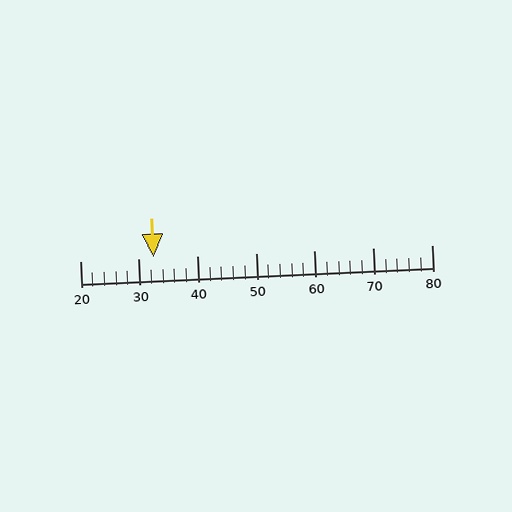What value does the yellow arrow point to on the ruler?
The yellow arrow points to approximately 33.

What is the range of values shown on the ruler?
The ruler shows values from 20 to 80.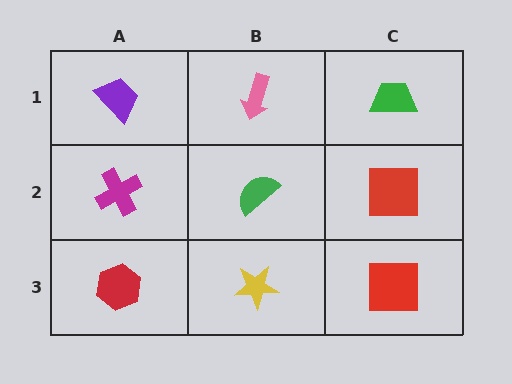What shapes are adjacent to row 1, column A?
A magenta cross (row 2, column A), a pink arrow (row 1, column B).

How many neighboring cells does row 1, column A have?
2.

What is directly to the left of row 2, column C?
A green semicircle.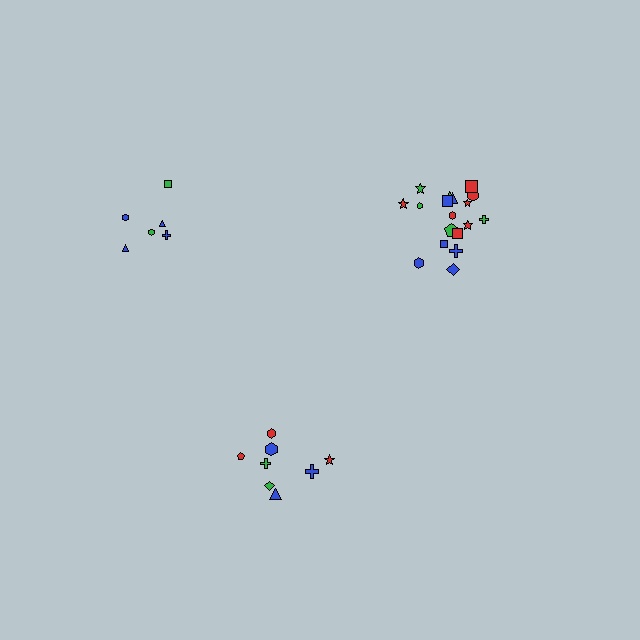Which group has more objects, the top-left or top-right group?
The top-right group.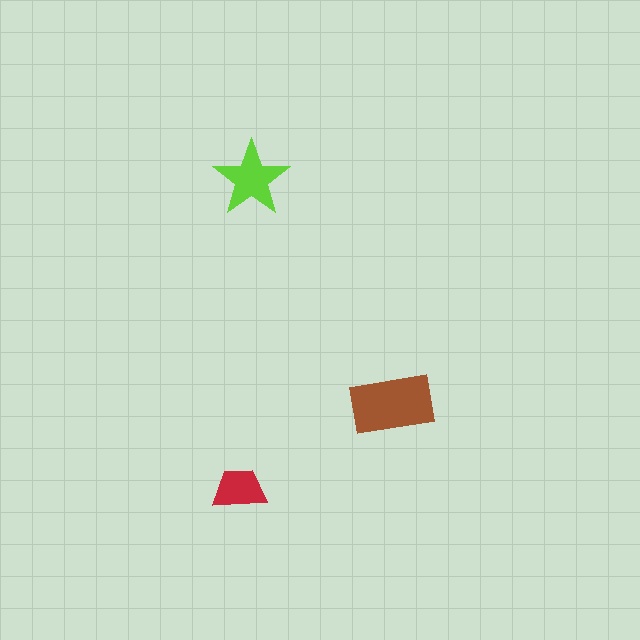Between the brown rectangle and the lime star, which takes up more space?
The brown rectangle.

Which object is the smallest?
The red trapezoid.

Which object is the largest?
The brown rectangle.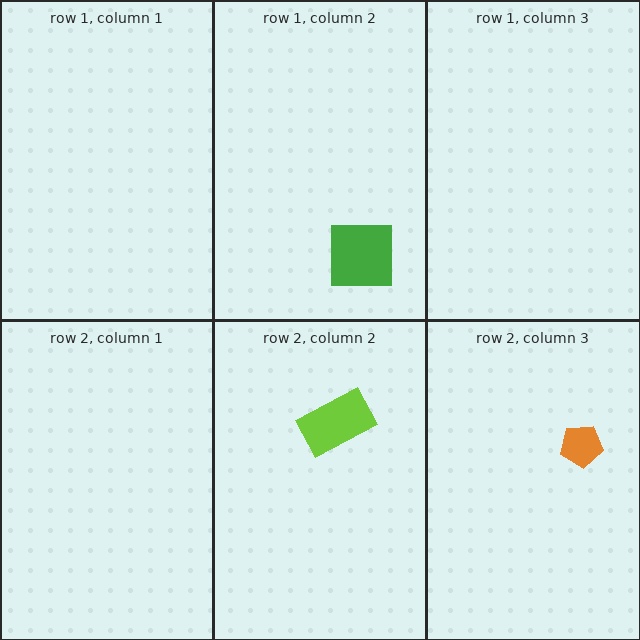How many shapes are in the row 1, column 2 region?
1.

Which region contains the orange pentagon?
The row 2, column 3 region.